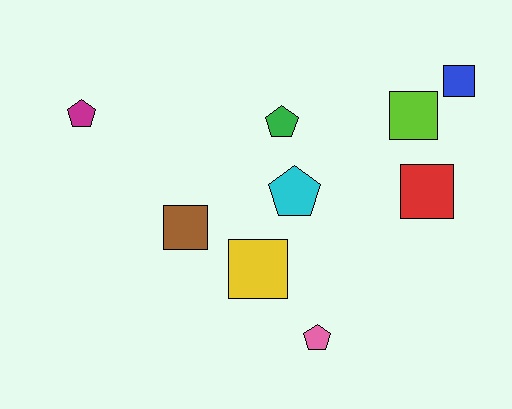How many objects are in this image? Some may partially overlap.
There are 9 objects.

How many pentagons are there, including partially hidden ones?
There are 4 pentagons.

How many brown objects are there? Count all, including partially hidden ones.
There is 1 brown object.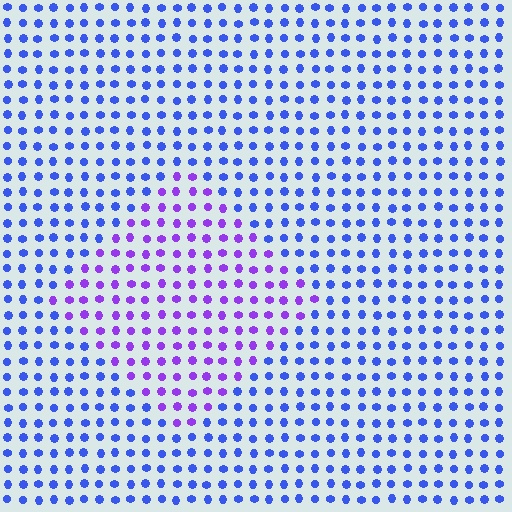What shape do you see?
I see a diamond.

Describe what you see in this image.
The image is filled with small blue elements in a uniform arrangement. A diamond-shaped region is visible where the elements are tinted to a slightly different hue, forming a subtle color boundary.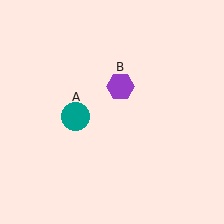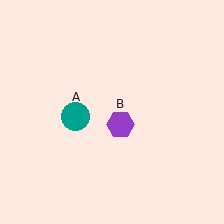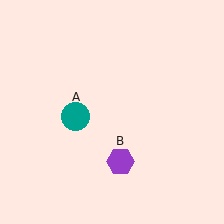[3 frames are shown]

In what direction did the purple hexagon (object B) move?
The purple hexagon (object B) moved down.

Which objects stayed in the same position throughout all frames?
Teal circle (object A) remained stationary.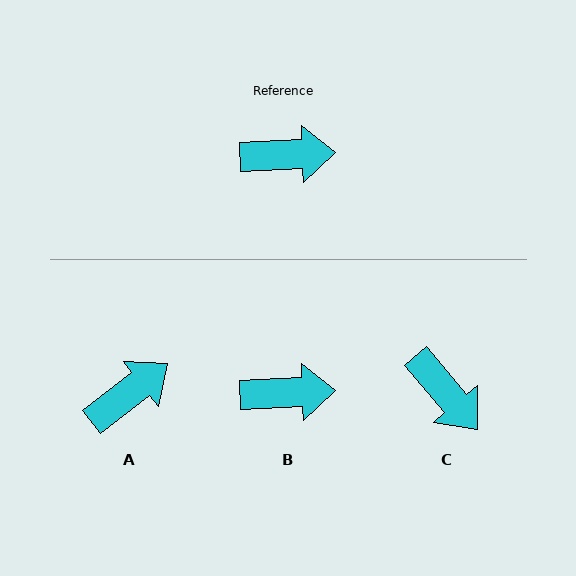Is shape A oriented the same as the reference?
No, it is off by about 35 degrees.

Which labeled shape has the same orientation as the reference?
B.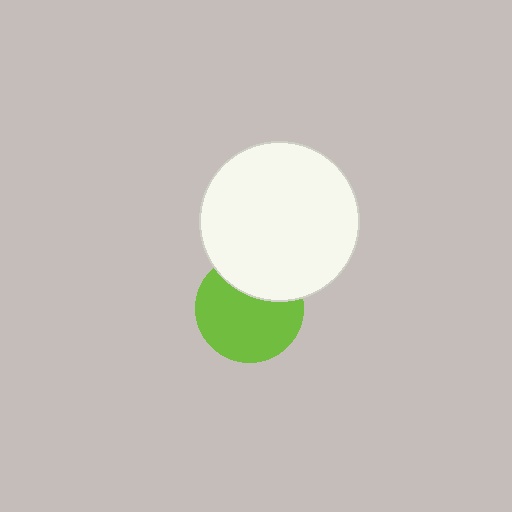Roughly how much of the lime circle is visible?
Most of it is visible (roughly 69%).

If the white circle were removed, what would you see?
You would see the complete lime circle.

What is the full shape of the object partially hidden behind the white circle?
The partially hidden object is a lime circle.